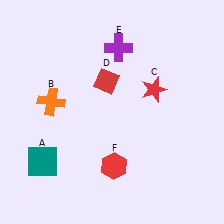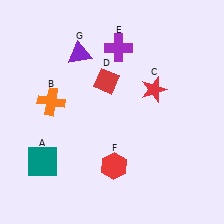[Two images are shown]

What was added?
A purple triangle (G) was added in Image 2.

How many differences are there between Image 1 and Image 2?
There is 1 difference between the two images.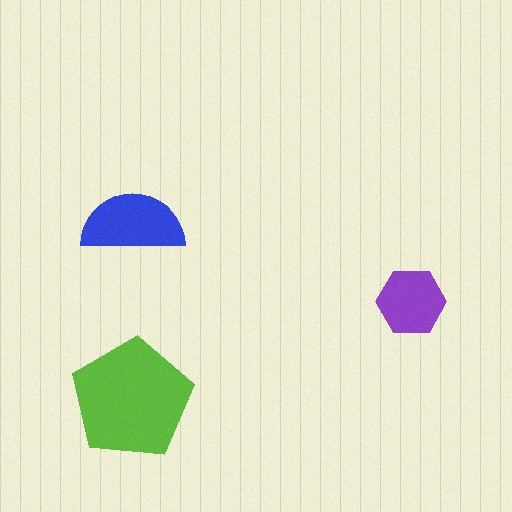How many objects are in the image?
There are 3 objects in the image.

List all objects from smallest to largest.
The purple hexagon, the blue semicircle, the lime pentagon.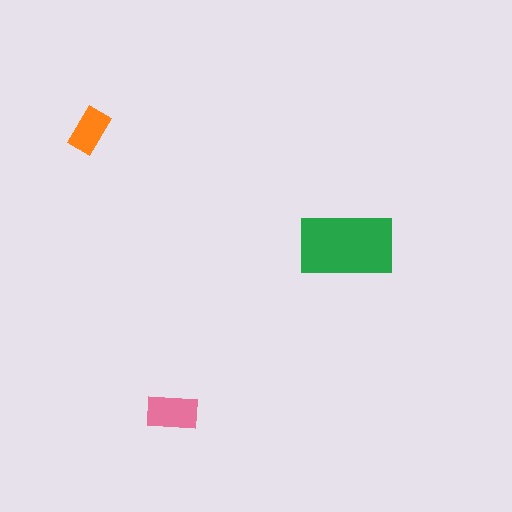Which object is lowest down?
The pink rectangle is bottommost.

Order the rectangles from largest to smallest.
the green one, the pink one, the orange one.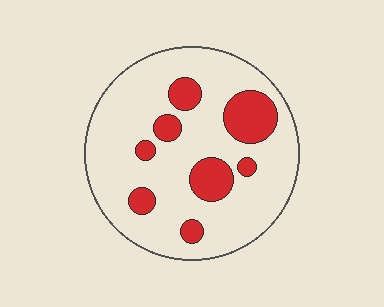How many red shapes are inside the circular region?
8.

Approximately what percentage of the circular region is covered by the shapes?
Approximately 20%.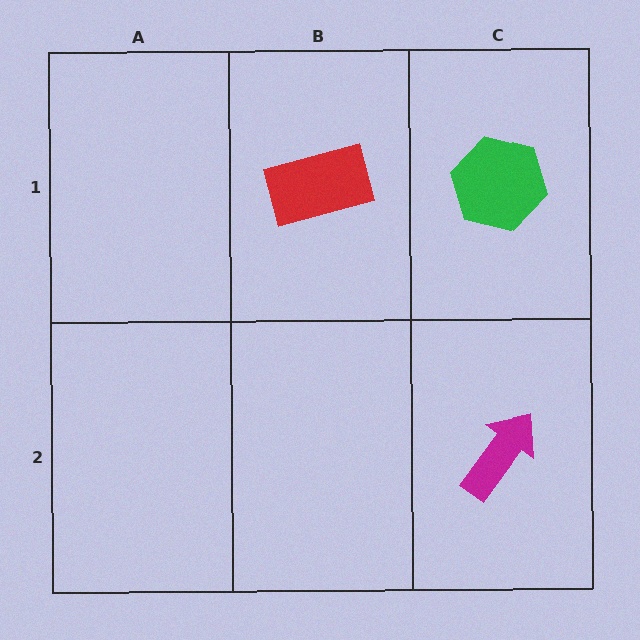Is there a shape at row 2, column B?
No, that cell is empty.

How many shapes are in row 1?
2 shapes.